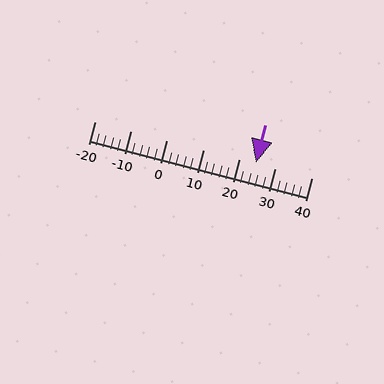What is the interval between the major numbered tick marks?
The major tick marks are spaced 10 units apart.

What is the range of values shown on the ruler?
The ruler shows values from -20 to 40.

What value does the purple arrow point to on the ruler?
The purple arrow points to approximately 25.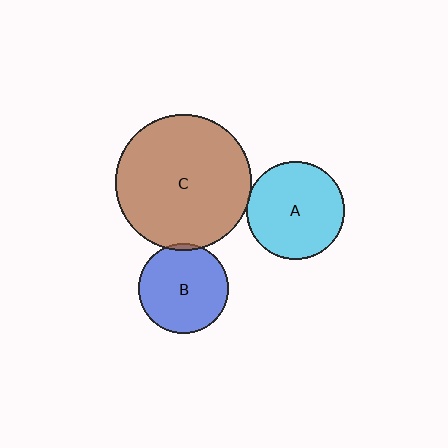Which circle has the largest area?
Circle C (brown).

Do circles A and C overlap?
Yes.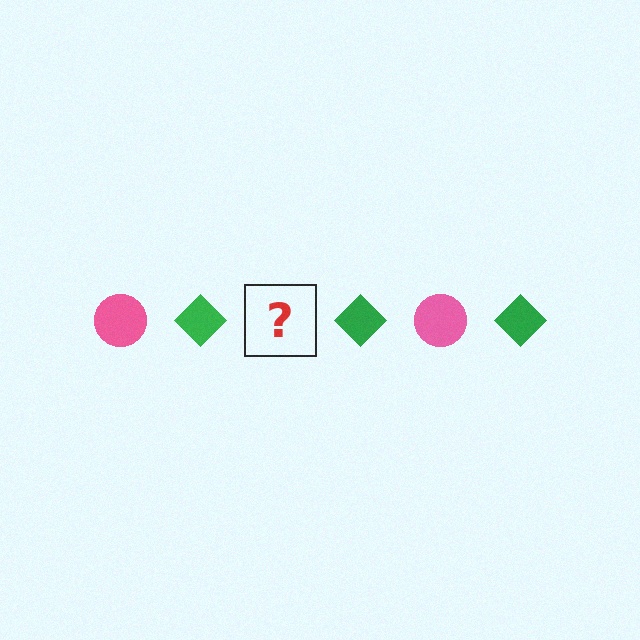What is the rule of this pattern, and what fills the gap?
The rule is that the pattern alternates between pink circle and green diamond. The gap should be filled with a pink circle.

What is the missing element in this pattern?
The missing element is a pink circle.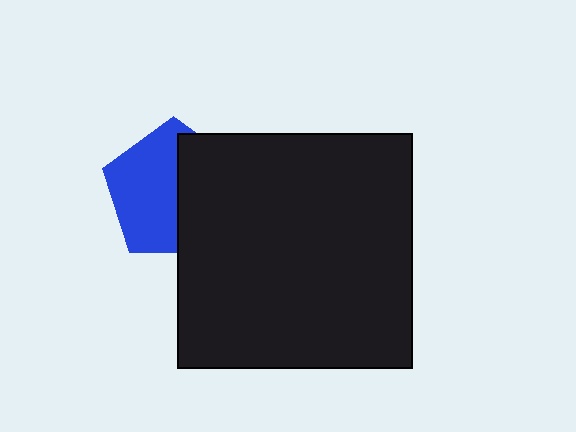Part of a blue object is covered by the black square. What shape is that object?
It is a pentagon.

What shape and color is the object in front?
The object in front is a black square.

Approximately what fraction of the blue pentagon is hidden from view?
Roughly 45% of the blue pentagon is hidden behind the black square.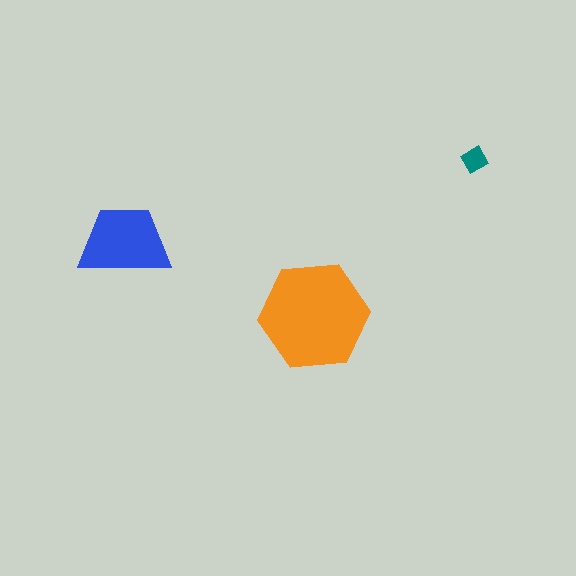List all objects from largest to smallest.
The orange hexagon, the blue trapezoid, the teal diamond.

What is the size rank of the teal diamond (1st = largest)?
3rd.